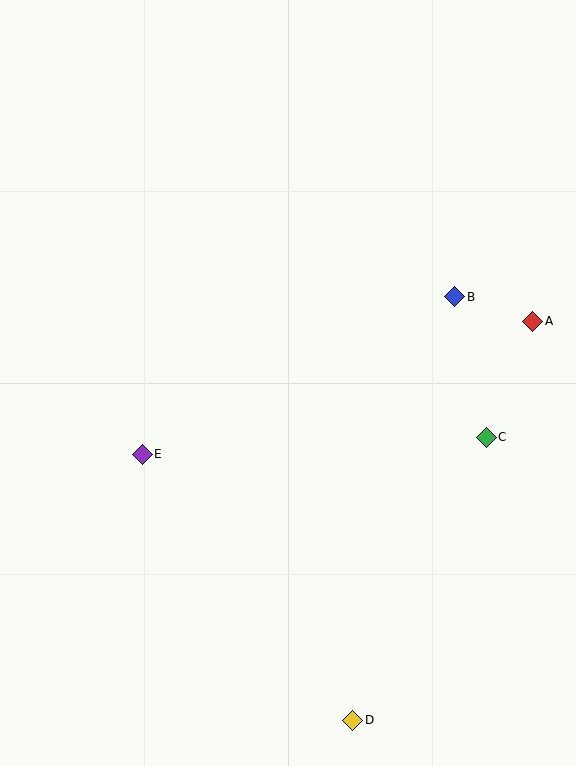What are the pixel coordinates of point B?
Point B is at (455, 297).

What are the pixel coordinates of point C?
Point C is at (486, 437).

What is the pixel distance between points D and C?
The distance between D and C is 313 pixels.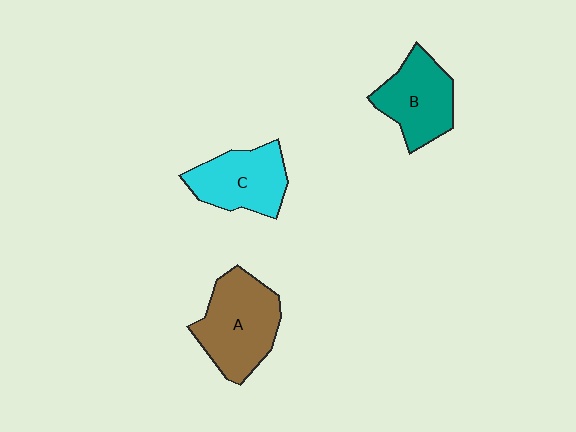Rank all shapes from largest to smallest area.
From largest to smallest: A (brown), B (teal), C (cyan).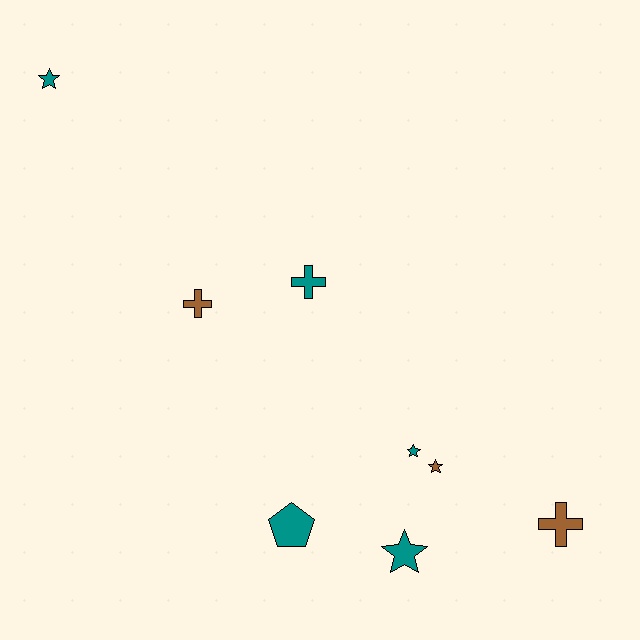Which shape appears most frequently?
Star, with 4 objects.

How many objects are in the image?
There are 8 objects.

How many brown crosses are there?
There are 2 brown crosses.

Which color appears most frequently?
Teal, with 5 objects.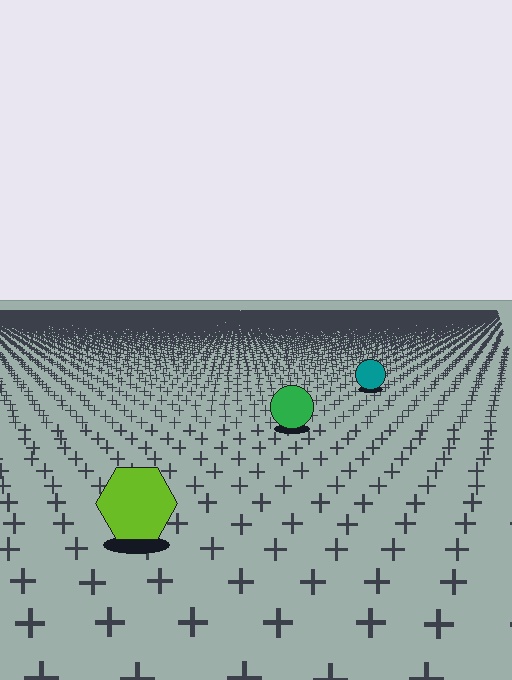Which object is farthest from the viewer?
The teal circle is farthest from the viewer. It appears smaller and the ground texture around it is denser.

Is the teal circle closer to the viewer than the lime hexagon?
No. The lime hexagon is closer — you can tell from the texture gradient: the ground texture is coarser near it.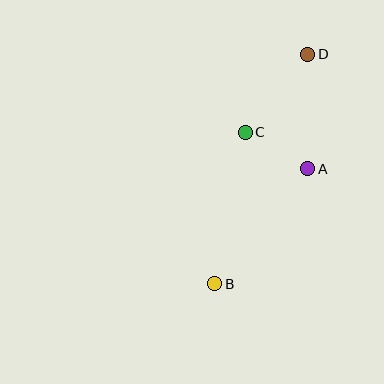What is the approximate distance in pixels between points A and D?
The distance between A and D is approximately 114 pixels.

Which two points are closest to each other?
Points A and C are closest to each other.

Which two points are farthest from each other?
Points B and D are farthest from each other.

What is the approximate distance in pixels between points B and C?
The distance between B and C is approximately 155 pixels.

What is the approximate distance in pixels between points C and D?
The distance between C and D is approximately 100 pixels.